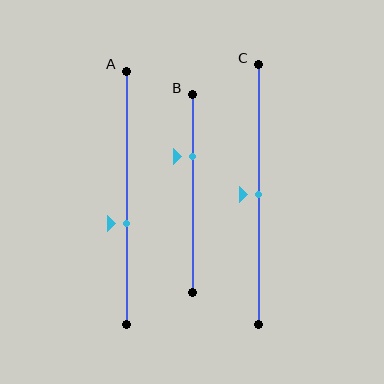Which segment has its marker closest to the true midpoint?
Segment C has its marker closest to the true midpoint.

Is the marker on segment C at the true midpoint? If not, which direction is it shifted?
Yes, the marker on segment C is at the true midpoint.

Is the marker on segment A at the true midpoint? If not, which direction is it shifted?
No, the marker on segment A is shifted downward by about 10% of the segment length.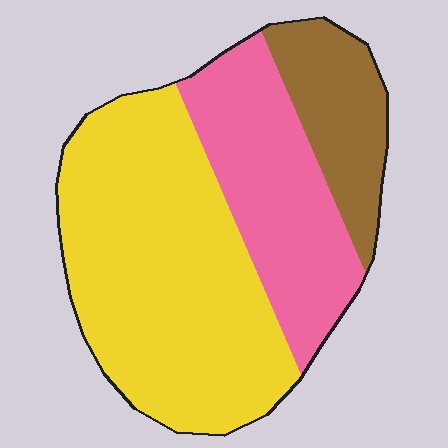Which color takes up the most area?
Yellow, at roughly 55%.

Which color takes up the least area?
Brown, at roughly 15%.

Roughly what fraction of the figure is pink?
Pink covers about 30% of the figure.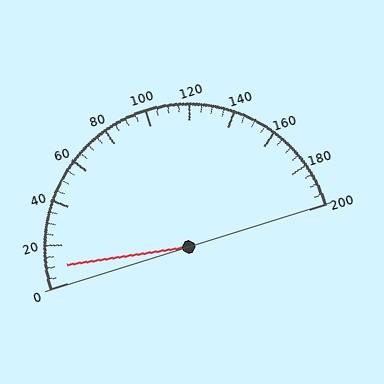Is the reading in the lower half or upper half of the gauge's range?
The reading is in the lower half of the range (0 to 200).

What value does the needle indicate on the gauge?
The needle indicates approximately 10.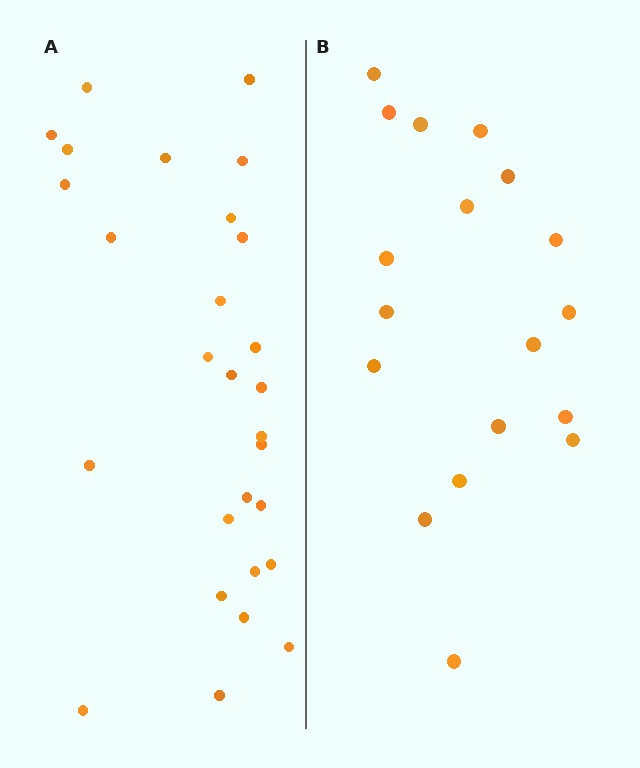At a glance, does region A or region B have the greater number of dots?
Region A (the left region) has more dots.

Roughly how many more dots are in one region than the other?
Region A has roughly 10 or so more dots than region B.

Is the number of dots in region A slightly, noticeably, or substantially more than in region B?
Region A has substantially more. The ratio is roughly 1.6 to 1.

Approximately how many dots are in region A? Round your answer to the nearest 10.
About 30 dots. (The exact count is 28, which rounds to 30.)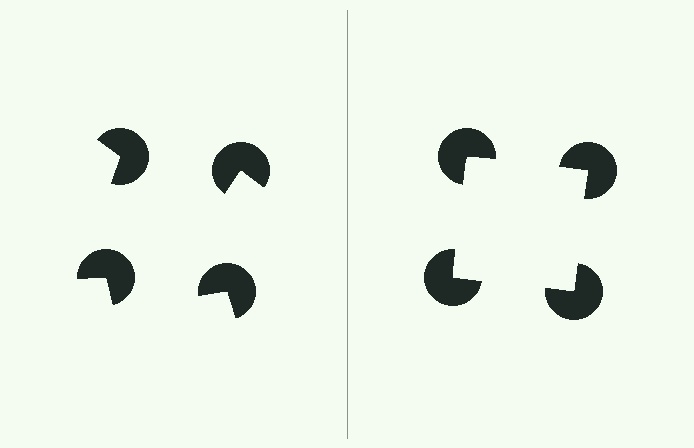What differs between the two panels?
The pac-man discs are positioned identically on both sides; only the wedge orientations differ. On the right they align to a square; on the left they are misaligned.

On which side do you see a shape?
An illusory square appears on the right side. On the left side the wedge cuts are rotated, so no coherent shape forms.